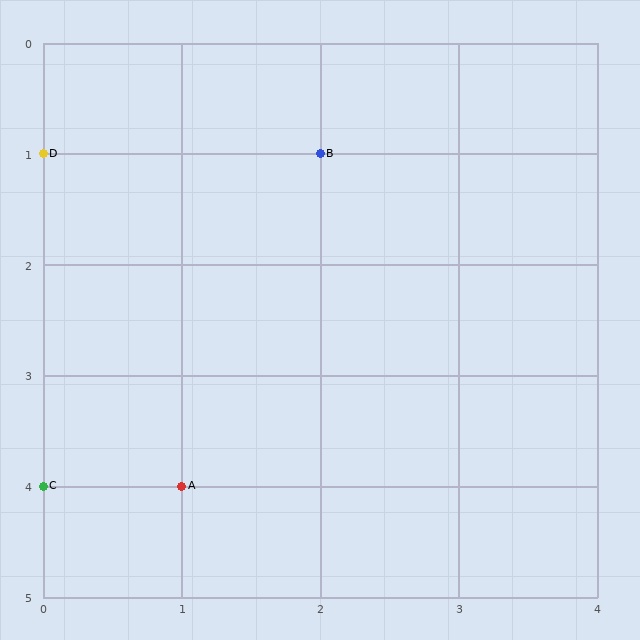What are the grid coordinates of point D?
Point D is at grid coordinates (0, 1).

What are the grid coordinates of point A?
Point A is at grid coordinates (1, 4).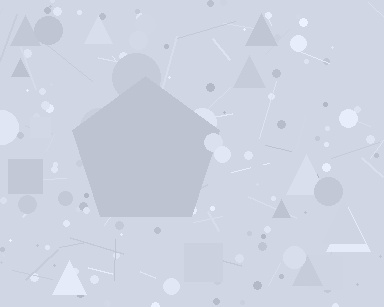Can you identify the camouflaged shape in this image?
The camouflaged shape is a pentagon.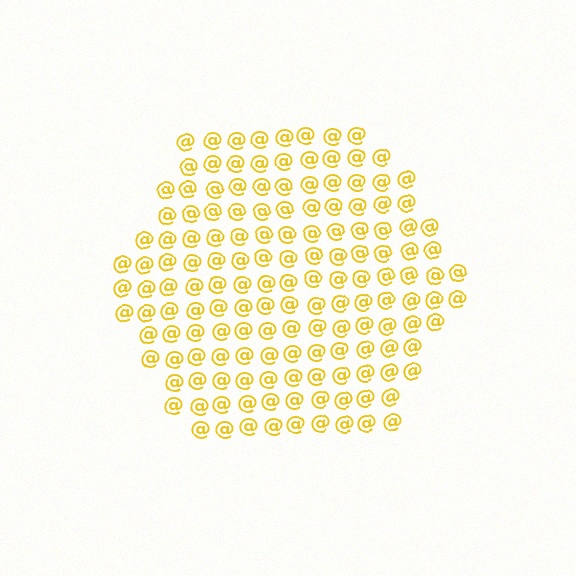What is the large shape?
The large shape is a hexagon.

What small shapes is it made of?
It is made of small at signs.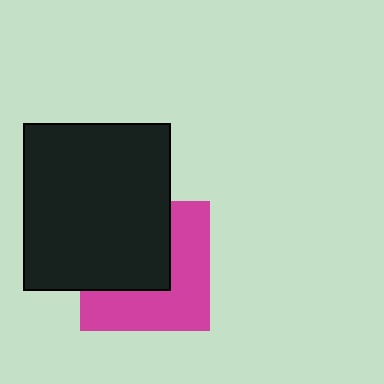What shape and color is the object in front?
The object in front is a black rectangle.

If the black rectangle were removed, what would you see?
You would see the complete magenta square.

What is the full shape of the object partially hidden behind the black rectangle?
The partially hidden object is a magenta square.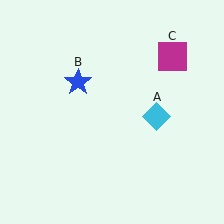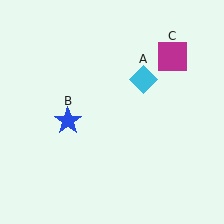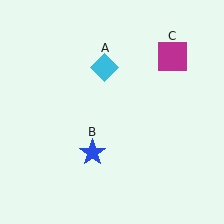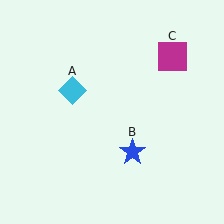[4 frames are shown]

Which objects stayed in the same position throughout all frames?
Magenta square (object C) remained stationary.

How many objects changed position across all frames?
2 objects changed position: cyan diamond (object A), blue star (object B).